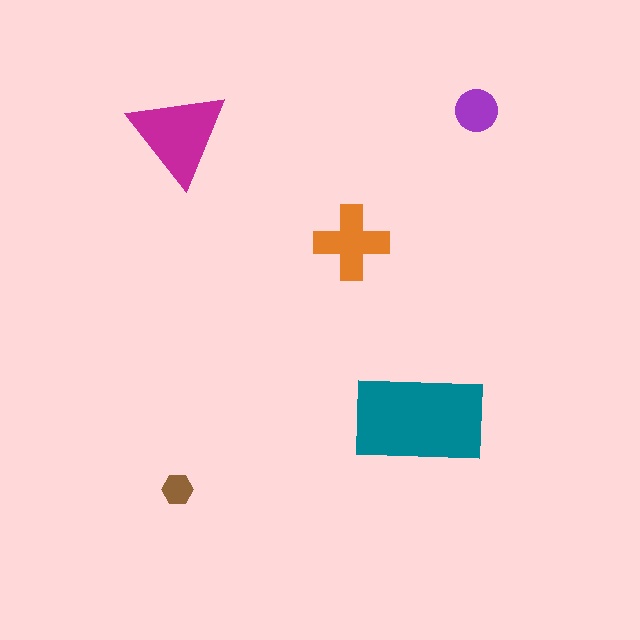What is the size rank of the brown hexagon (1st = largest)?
5th.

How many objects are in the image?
There are 5 objects in the image.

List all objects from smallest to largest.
The brown hexagon, the purple circle, the orange cross, the magenta triangle, the teal rectangle.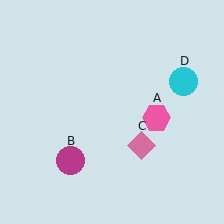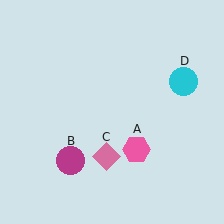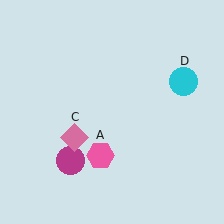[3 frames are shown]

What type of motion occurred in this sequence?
The pink hexagon (object A), pink diamond (object C) rotated clockwise around the center of the scene.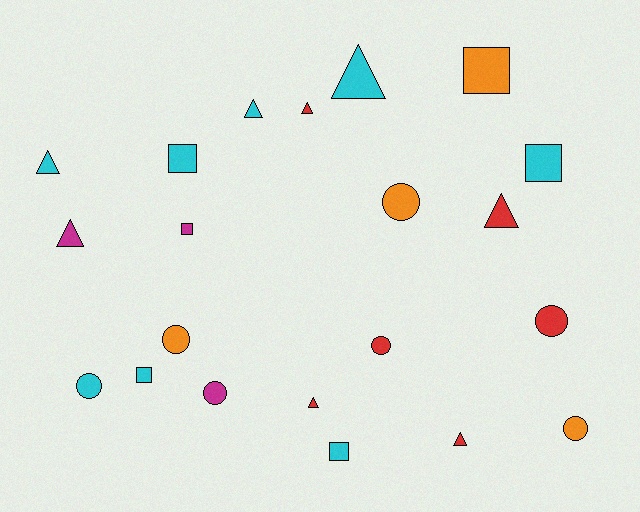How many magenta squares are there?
There is 1 magenta square.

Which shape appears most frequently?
Triangle, with 8 objects.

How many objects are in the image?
There are 21 objects.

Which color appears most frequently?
Cyan, with 8 objects.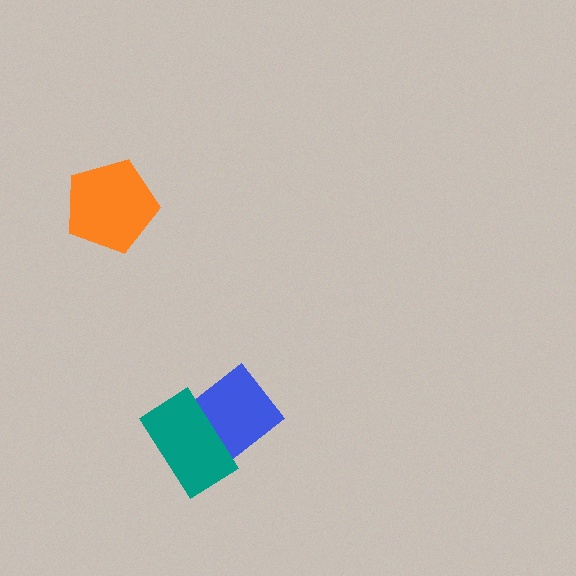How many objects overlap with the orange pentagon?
0 objects overlap with the orange pentagon.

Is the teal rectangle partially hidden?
No, no other shape covers it.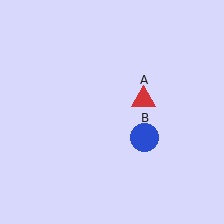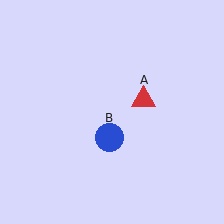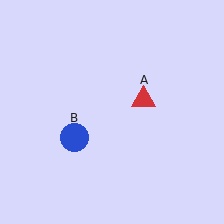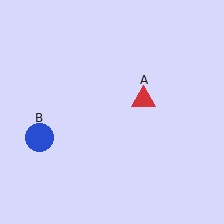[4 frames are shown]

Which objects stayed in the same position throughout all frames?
Red triangle (object A) remained stationary.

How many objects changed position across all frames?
1 object changed position: blue circle (object B).